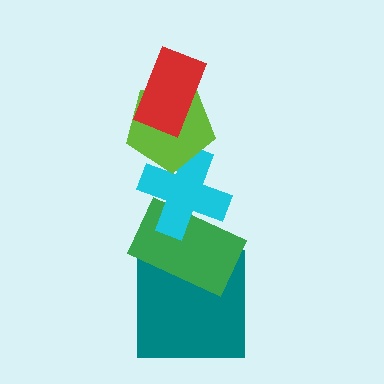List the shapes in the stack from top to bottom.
From top to bottom: the red rectangle, the lime pentagon, the cyan cross, the green rectangle, the teal square.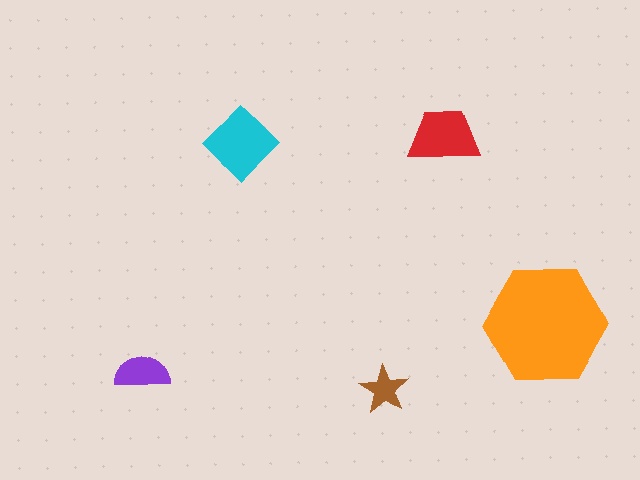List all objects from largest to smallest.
The orange hexagon, the cyan diamond, the red trapezoid, the purple semicircle, the brown star.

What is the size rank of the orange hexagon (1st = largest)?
1st.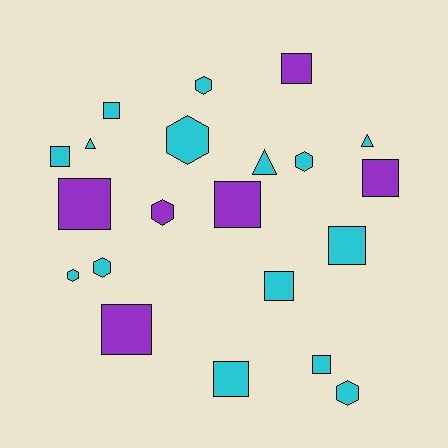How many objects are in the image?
There are 21 objects.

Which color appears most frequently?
Cyan, with 15 objects.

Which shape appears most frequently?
Square, with 11 objects.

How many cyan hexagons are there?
There are 6 cyan hexagons.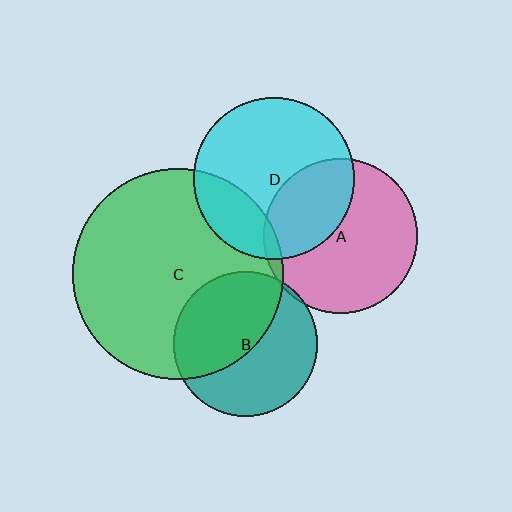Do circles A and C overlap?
Yes.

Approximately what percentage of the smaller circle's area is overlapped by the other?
Approximately 5%.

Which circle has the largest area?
Circle C (green).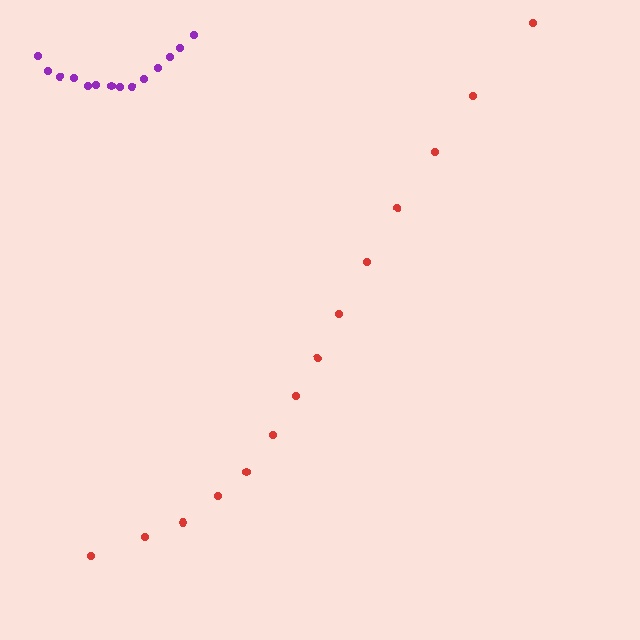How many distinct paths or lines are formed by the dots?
There are 2 distinct paths.